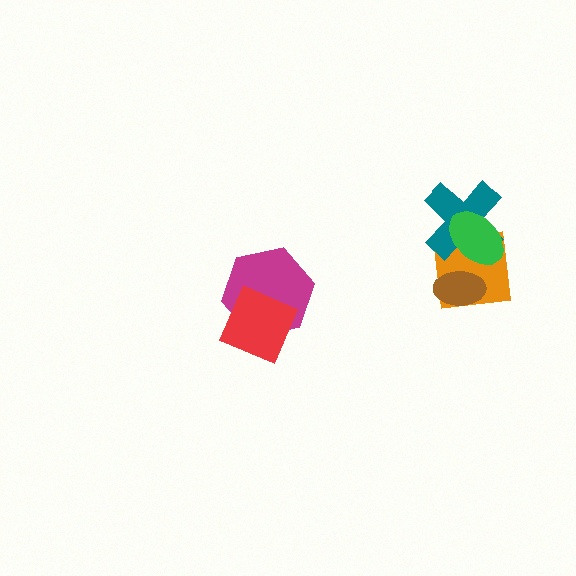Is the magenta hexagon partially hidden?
Yes, it is partially covered by another shape.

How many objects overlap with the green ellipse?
2 objects overlap with the green ellipse.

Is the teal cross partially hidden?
Yes, it is partially covered by another shape.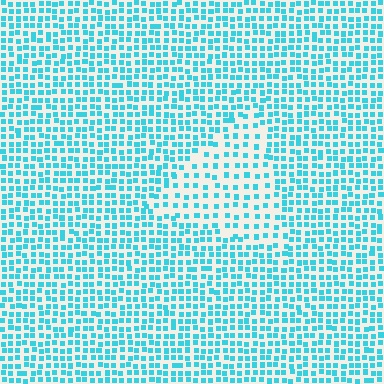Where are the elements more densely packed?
The elements are more densely packed outside the triangle boundary.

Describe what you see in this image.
The image contains small cyan elements arranged at two different densities. A triangle-shaped region is visible where the elements are less densely packed than the surrounding area.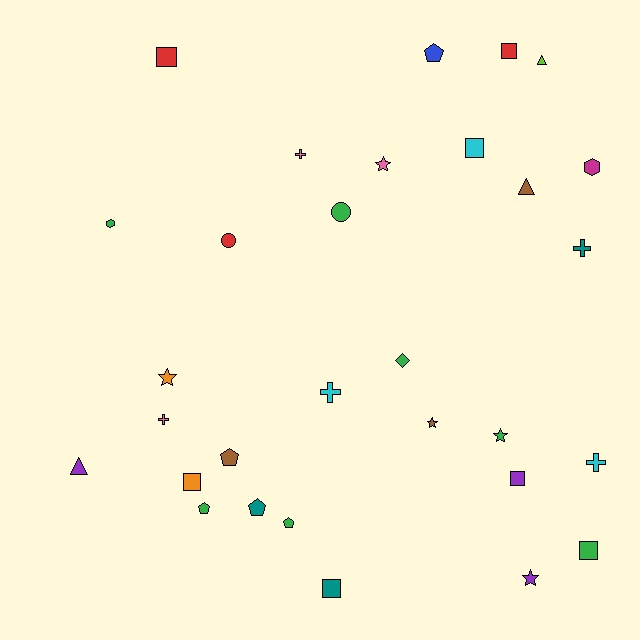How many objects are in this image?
There are 30 objects.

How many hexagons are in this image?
There are 2 hexagons.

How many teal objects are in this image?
There are 3 teal objects.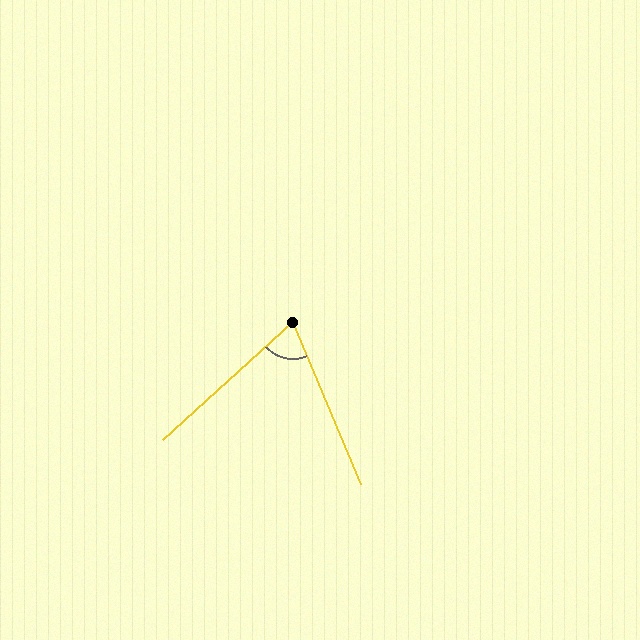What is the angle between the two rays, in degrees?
Approximately 71 degrees.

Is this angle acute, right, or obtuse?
It is acute.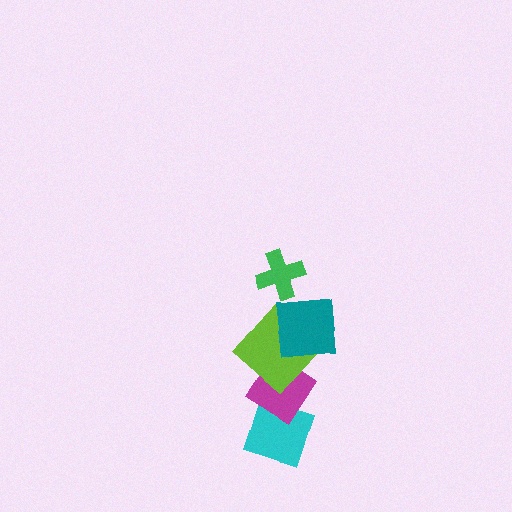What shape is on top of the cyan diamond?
The magenta diamond is on top of the cyan diamond.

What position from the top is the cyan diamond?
The cyan diamond is 5th from the top.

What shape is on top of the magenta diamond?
The lime diamond is on top of the magenta diamond.